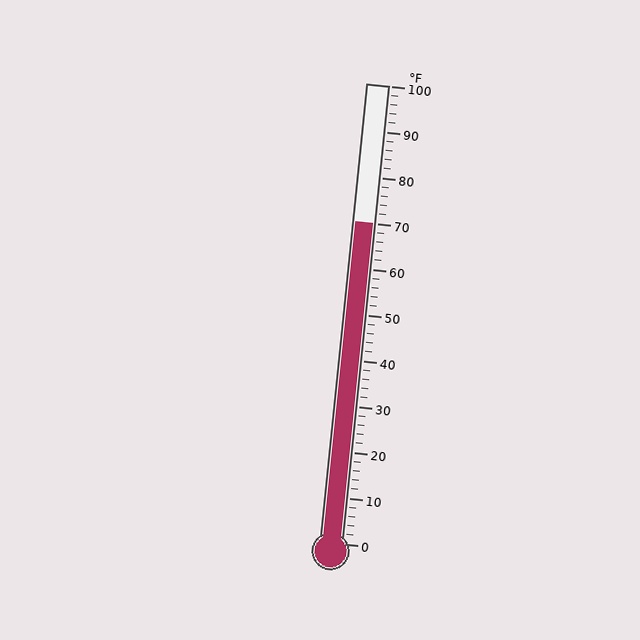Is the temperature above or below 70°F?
The temperature is at 70°F.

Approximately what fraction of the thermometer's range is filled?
The thermometer is filled to approximately 70% of its range.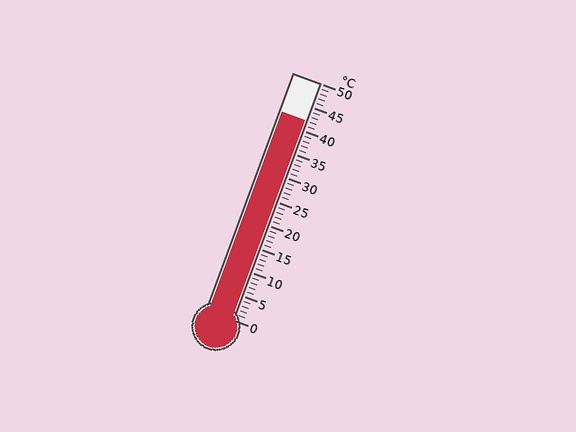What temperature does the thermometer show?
The thermometer shows approximately 42°C.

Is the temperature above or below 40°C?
The temperature is above 40°C.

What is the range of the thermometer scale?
The thermometer scale ranges from 0°C to 50°C.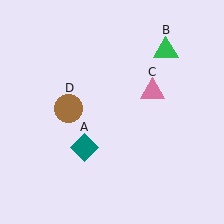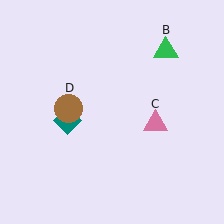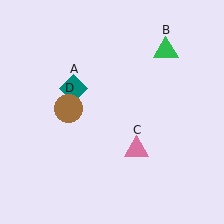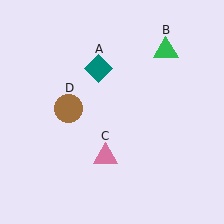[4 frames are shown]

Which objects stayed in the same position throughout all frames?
Green triangle (object B) and brown circle (object D) remained stationary.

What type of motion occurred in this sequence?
The teal diamond (object A), pink triangle (object C) rotated clockwise around the center of the scene.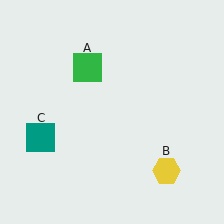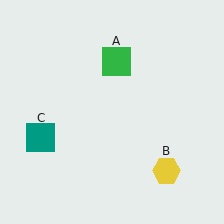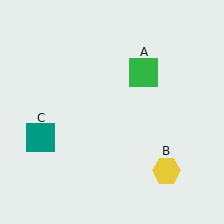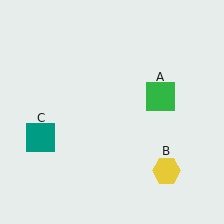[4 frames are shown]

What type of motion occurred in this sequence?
The green square (object A) rotated clockwise around the center of the scene.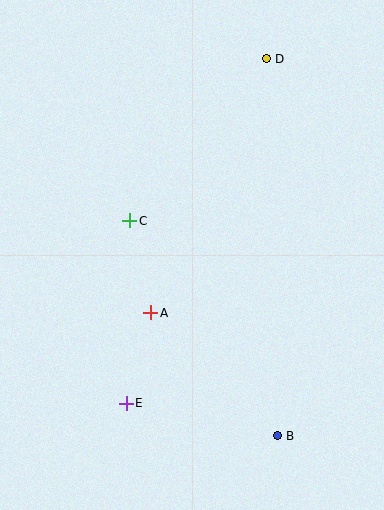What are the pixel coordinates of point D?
Point D is at (266, 59).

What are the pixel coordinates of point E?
Point E is at (126, 403).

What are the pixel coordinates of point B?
Point B is at (277, 436).